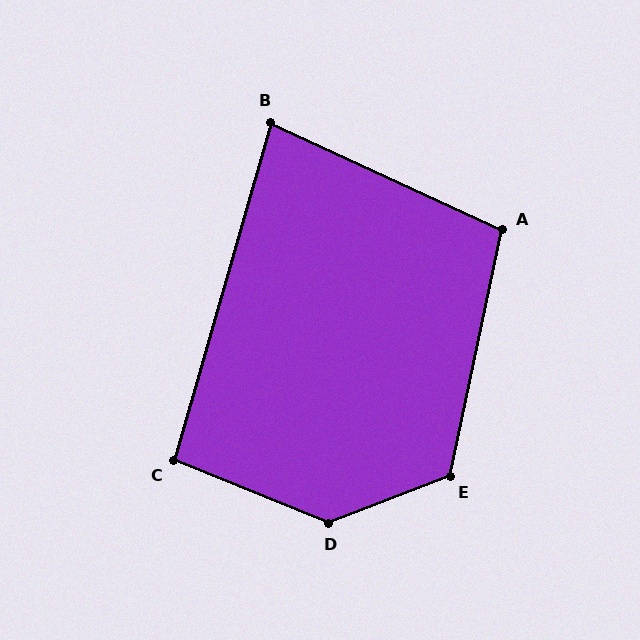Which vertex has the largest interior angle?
D, at approximately 137 degrees.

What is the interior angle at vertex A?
Approximately 103 degrees (obtuse).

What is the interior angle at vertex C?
Approximately 96 degrees (obtuse).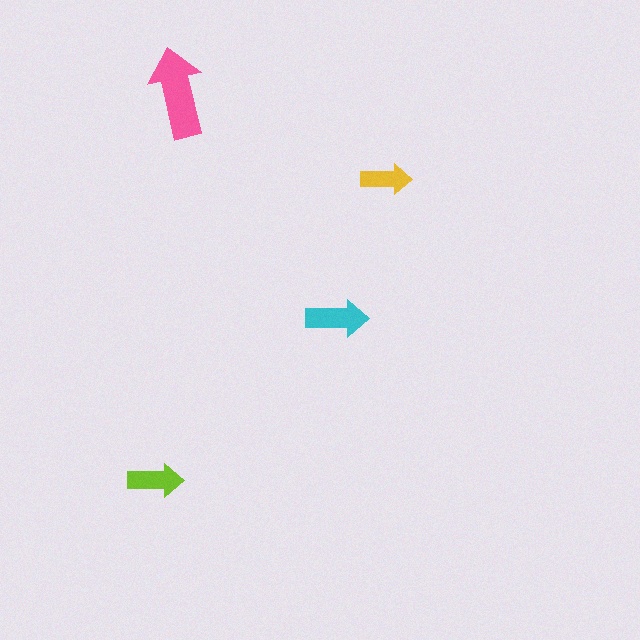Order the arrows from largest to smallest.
the pink one, the cyan one, the lime one, the yellow one.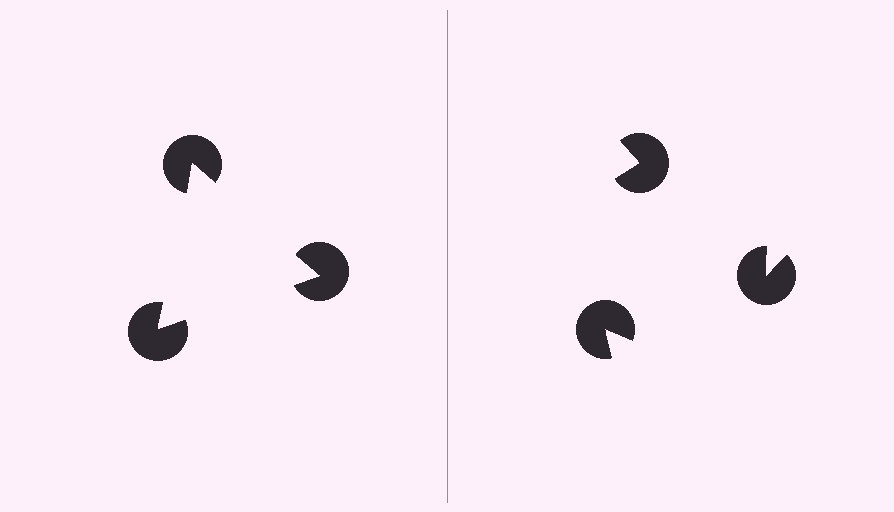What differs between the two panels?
The pac-man discs are positioned identically on both sides; only the wedge orientations differ. On the left they align to a triangle; on the right they are misaligned.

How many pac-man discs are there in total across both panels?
6 — 3 on each side.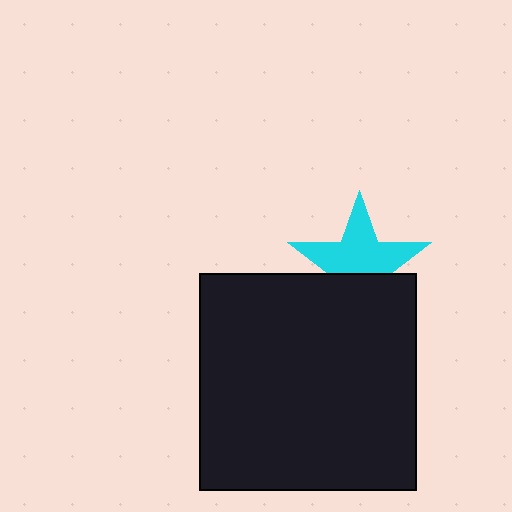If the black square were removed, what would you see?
You would see the complete cyan star.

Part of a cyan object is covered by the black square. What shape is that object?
It is a star.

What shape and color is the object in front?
The object in front is a black square.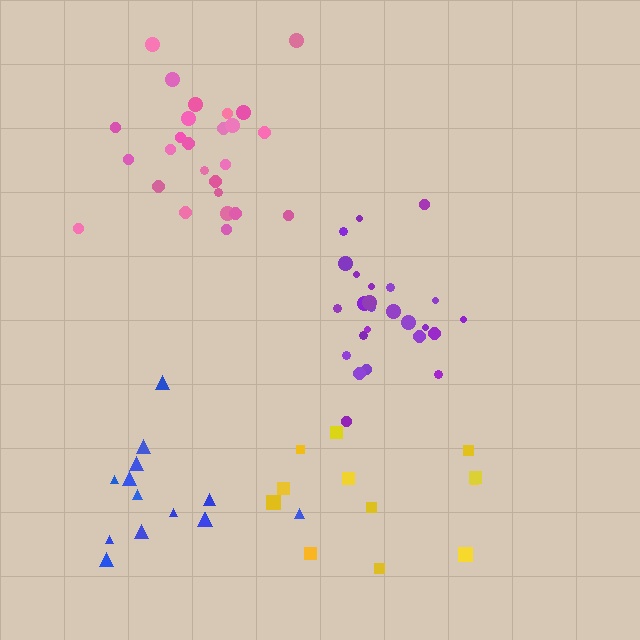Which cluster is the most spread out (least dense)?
Blue.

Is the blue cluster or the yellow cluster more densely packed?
Yellow.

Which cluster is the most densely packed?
Purple.